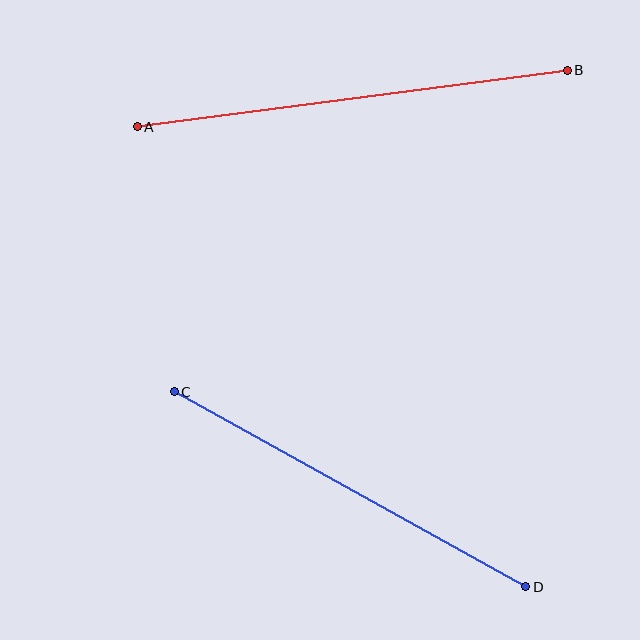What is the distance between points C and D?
The distance is approximately 402 pixels.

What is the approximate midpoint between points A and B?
The midpoint is at approximately (352, 99) pixels.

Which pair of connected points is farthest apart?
Points A and B are farthest apart.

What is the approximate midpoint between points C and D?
The midpoint is at approximately (350, 489) pixels.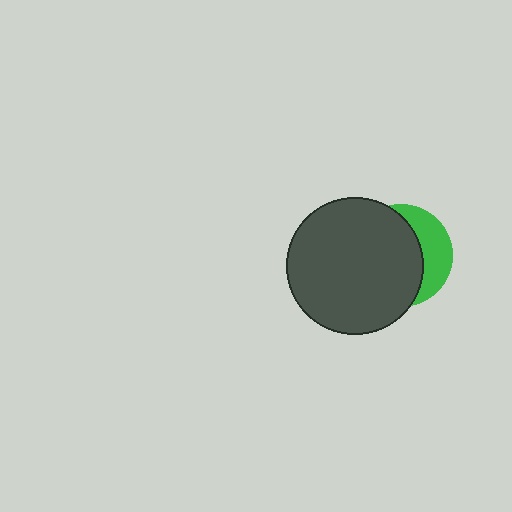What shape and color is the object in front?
The object in front is a dark gray circle.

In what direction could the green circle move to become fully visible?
The green circle could move right. That would shift it out from behind the dark gray circle entirely.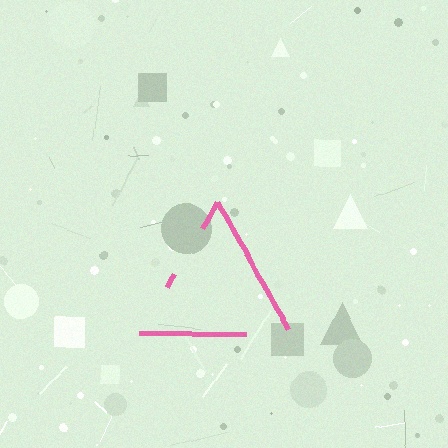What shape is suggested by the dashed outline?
The dashed outline suggests a triangle.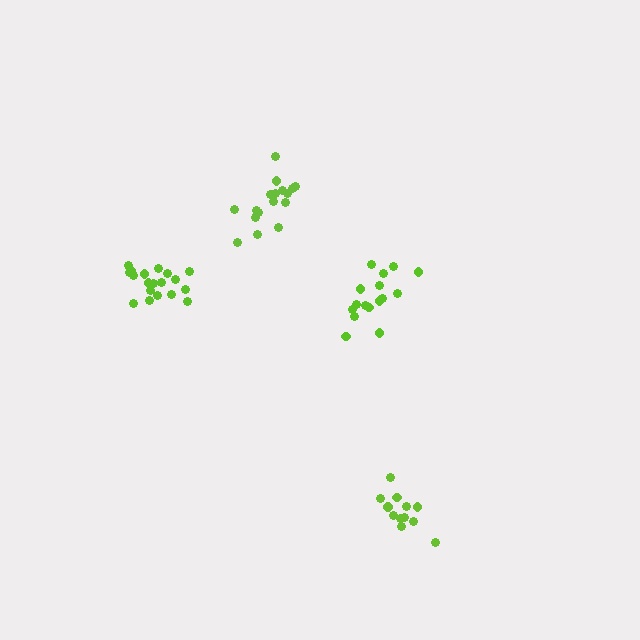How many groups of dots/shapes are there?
There are 4 groups.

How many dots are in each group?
Group 1: 19 dots, Group 2: 16 dots, Group 3: 17 dots, Group 4: 13 dots (65 total).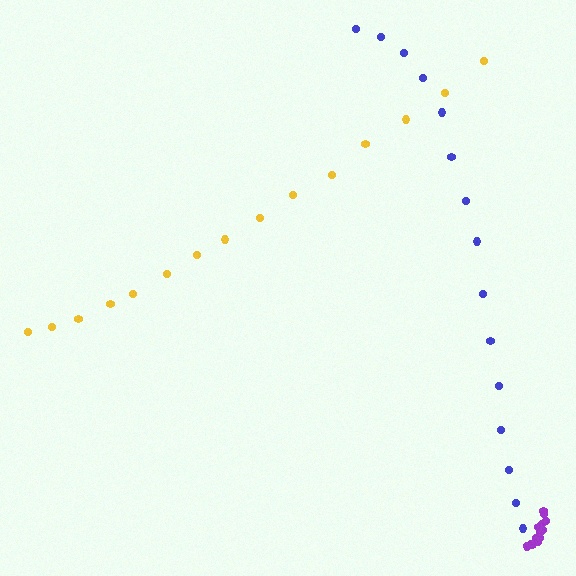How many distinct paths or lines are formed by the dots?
There are 3 distinct paths.